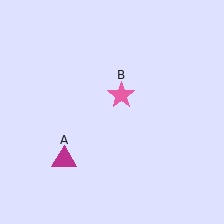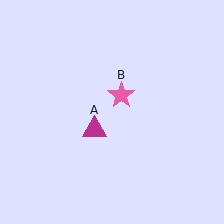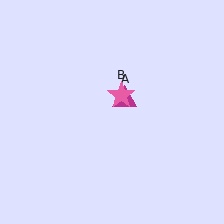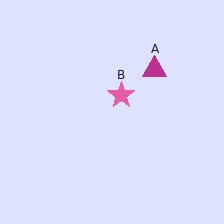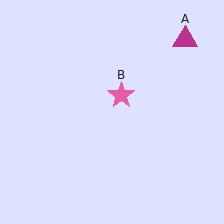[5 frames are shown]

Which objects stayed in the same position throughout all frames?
Pink star (object B) remained stationary.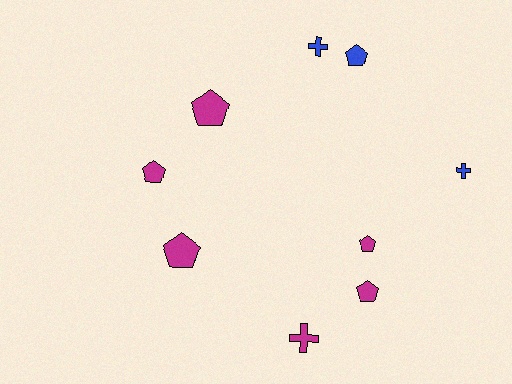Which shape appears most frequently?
Pentagon, with 6 objects.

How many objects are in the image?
There are 9 objects.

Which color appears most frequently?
Magenta, with 6 objects.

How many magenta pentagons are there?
There are 5 magenta pentagons.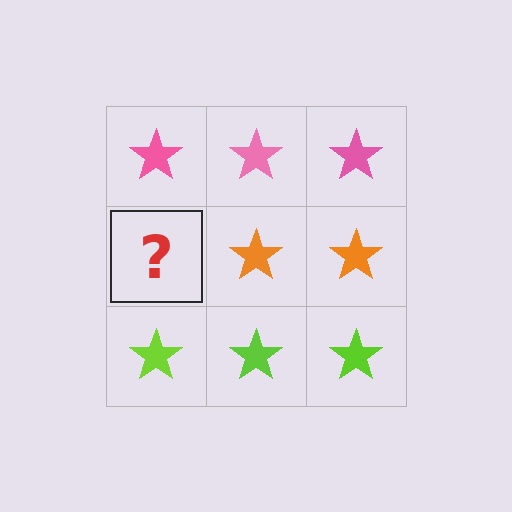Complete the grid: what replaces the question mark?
The question mark should be replaced with an orange star.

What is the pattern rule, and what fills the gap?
The rule is that each row has a consistent color. The gap should be filled with an orange star.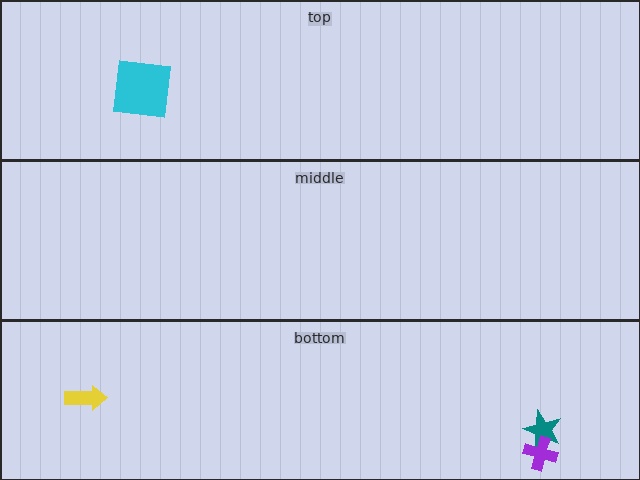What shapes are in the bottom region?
The yellow arrow, the teal star, the purple cross.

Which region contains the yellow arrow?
The bottom region.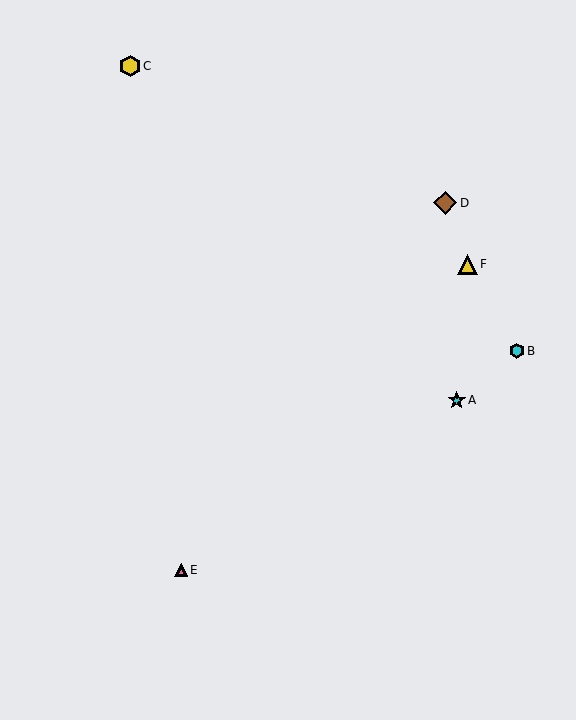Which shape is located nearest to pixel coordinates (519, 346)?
The cyan hexagon (labeled B) at (517, 351) is nearest to that location.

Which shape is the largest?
The brown diamond (labeled D) is the largest.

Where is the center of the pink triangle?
The center of the pink triangle is at (181, 570).